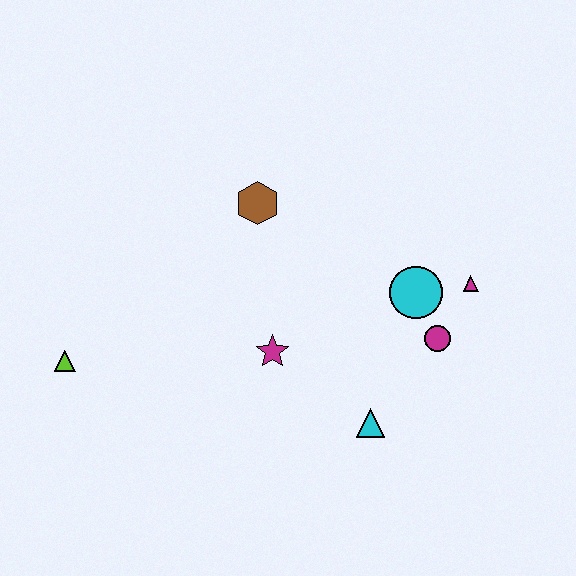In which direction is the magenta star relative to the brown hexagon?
The magenta star is below the brown hexagon.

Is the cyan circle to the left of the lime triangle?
No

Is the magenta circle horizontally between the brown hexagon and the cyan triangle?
No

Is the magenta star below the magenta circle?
Yes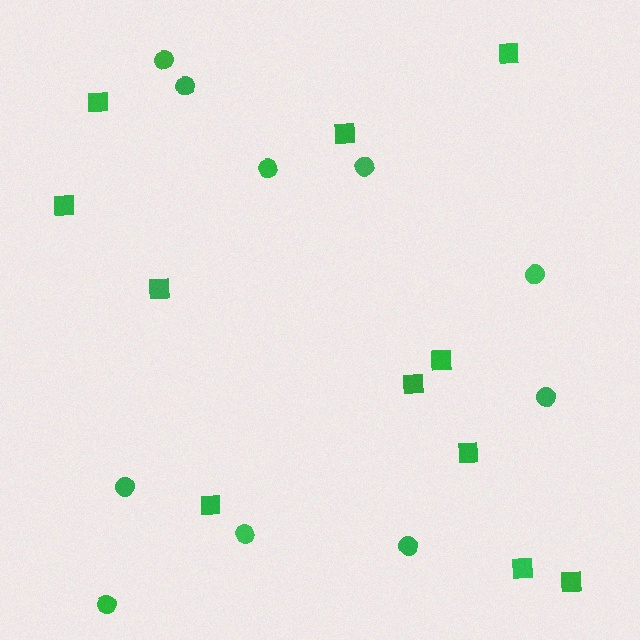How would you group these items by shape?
There are 2 groups: one group of squares (11) and one group of circles (10).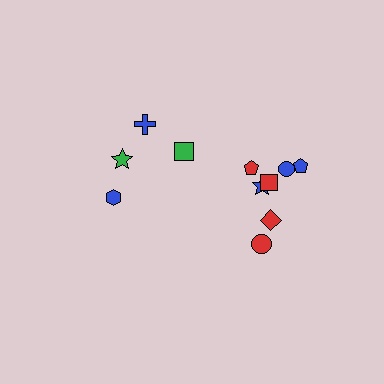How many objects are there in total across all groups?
There are 11 objects.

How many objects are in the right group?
There are 7 objects.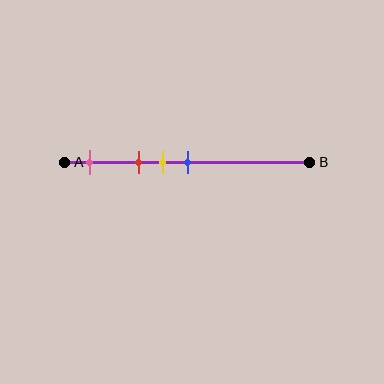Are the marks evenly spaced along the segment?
No, the marks are not evenly spaced.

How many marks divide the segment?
There are 4 marks dividing the segment.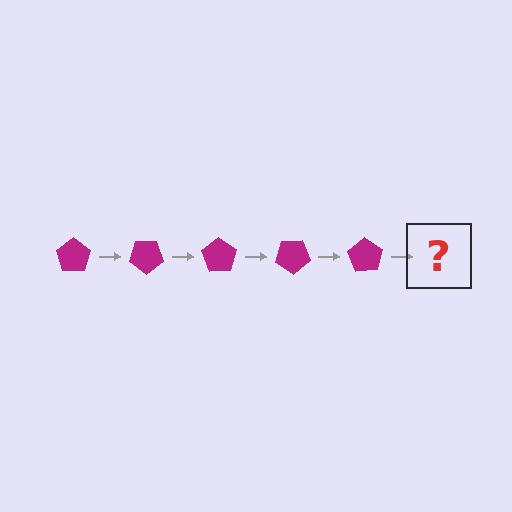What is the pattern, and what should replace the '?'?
The pattern is that the pentagon rotates 35 degrees each step. The '?' should be a magenta pentagon rotated 175 degrees.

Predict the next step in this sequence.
The next step is a magenta pentagon rotated 175 degrees.